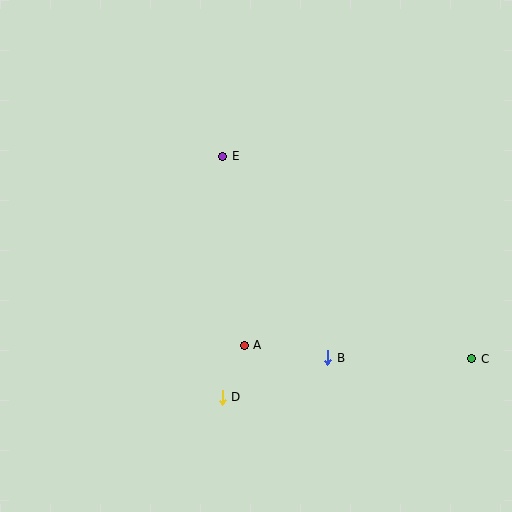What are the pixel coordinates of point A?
Point A is at (244, 345).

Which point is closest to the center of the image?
Point A at (244, 345) is closest to the center.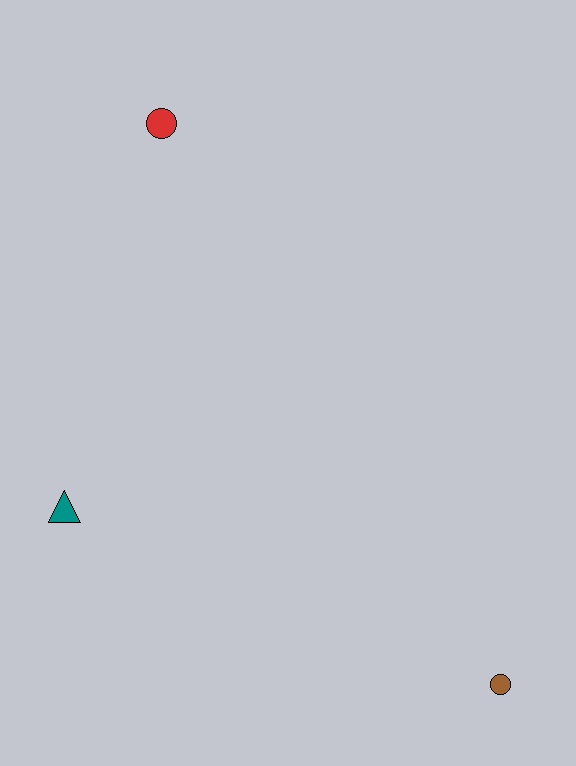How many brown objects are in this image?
There is 1 brown object.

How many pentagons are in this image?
There are no pentagons.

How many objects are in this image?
There are 3 objects.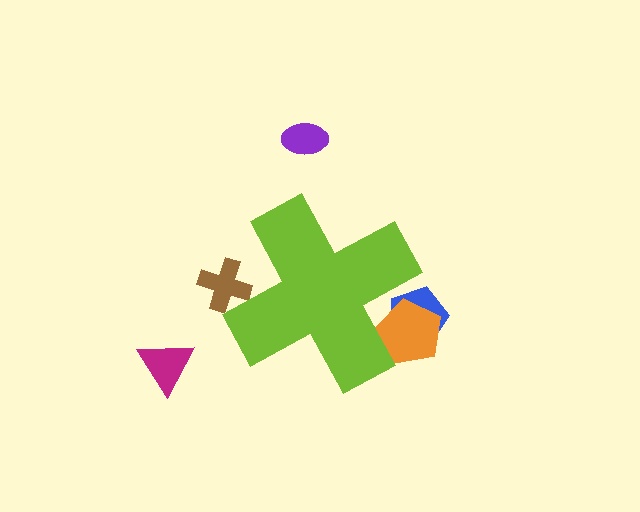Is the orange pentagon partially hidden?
Yes, the orange pentagon is partially hidden behind the lime cross.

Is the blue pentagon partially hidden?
Yes, the blue pentagon is partially hidden behind the lime cross.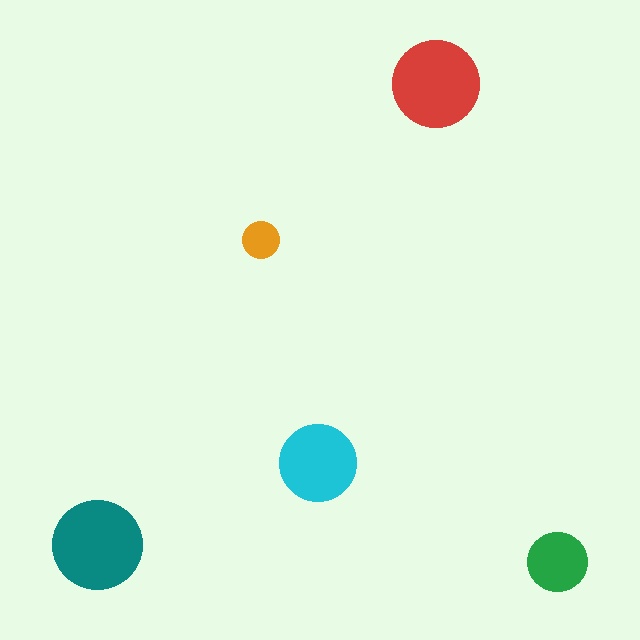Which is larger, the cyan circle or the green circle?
The cyan one.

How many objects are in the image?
There are 5 objects in the image.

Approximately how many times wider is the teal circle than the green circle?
About 1.5 times wider.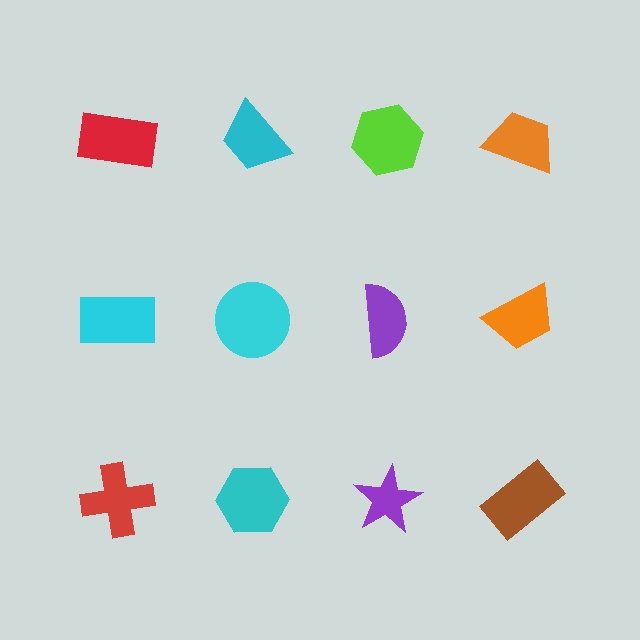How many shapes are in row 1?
4 shapes.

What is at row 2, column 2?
A cyan circle.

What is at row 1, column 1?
A red rectangle.